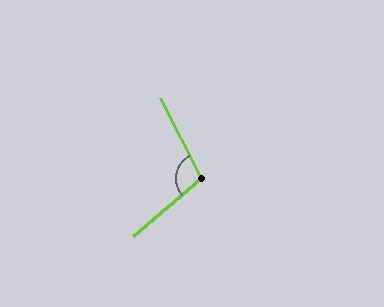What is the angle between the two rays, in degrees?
Approximately 103 degrees.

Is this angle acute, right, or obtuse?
It is obtuse.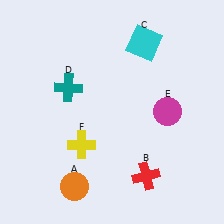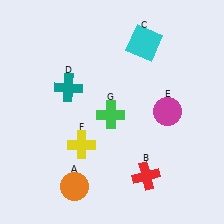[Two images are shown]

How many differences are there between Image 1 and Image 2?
There is 1 difference between the two images.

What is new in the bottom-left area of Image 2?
A green cross (G) was added in the bottom-left area of Image 2.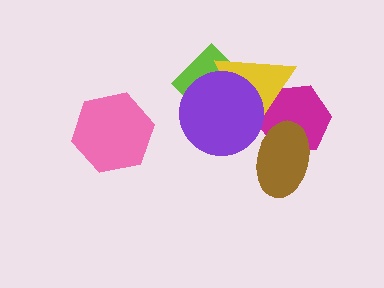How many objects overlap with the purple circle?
2 objects overlap with the purple circle.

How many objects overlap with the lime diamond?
2 objects overlap with the lime diamond.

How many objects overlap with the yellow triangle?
4 objects overlap with the yellow triangle.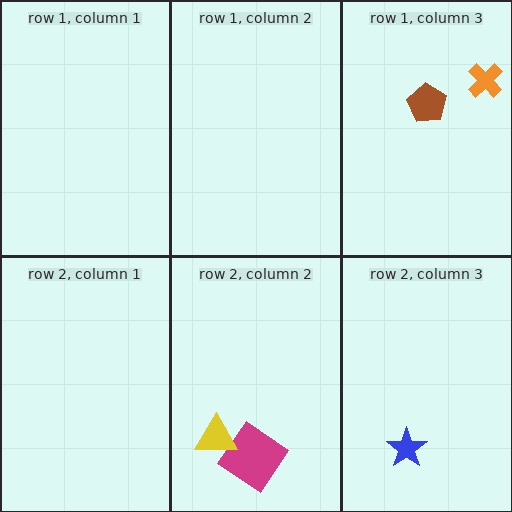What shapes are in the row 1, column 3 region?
The brown pentagon, the orange cross.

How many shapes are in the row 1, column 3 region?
2.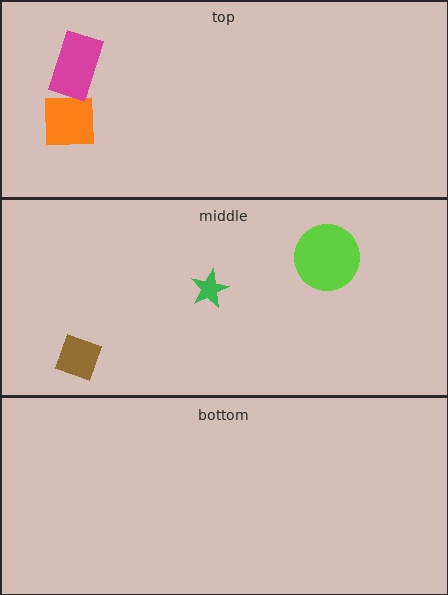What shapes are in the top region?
The orange square, the magenta rectangle.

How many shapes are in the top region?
2.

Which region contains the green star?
The middle region.